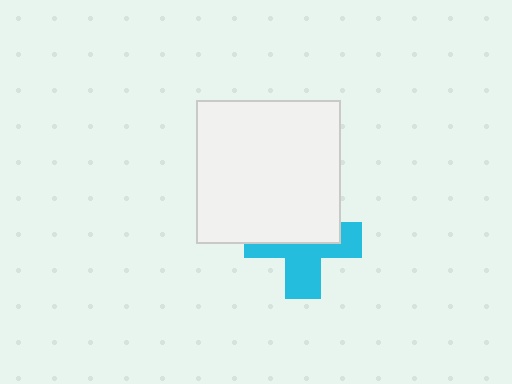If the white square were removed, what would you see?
You would see the complete cyan cross.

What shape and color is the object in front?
The object in front is a white square.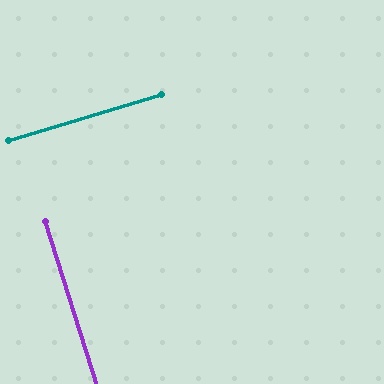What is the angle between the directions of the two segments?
Approximately 89 degrees.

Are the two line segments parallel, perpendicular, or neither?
Perpendicular — they meet at approximately 89°.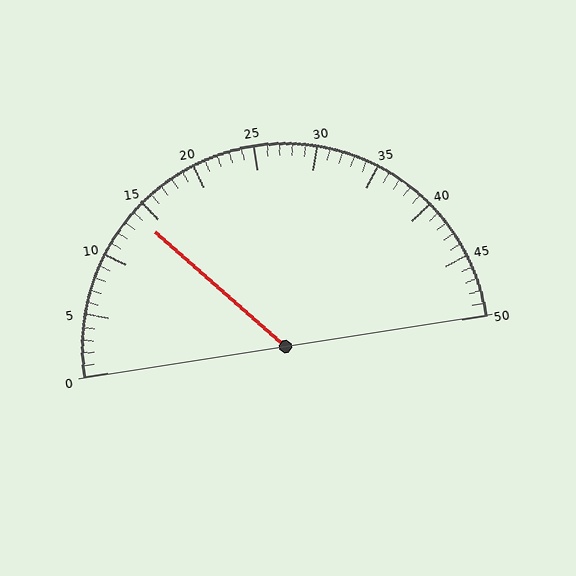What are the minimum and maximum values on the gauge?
The gauge ranges from 0 to 50.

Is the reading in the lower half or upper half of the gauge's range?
The reading is in the lower half of the range (0 to 50).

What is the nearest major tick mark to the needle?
The nearest major tick mark is 15.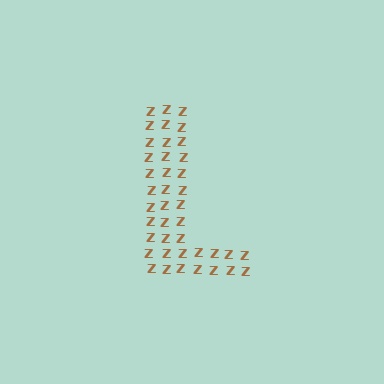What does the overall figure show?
The overall figure shows the letter L.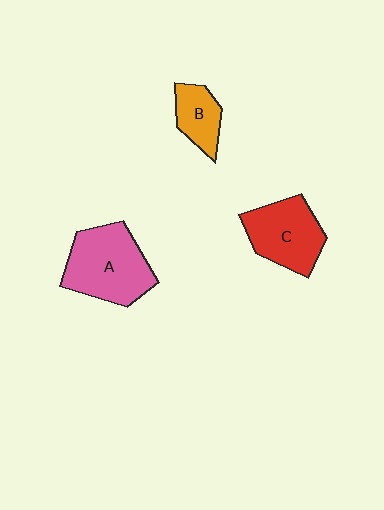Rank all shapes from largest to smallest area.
From largest to smallest: A (pink), C (red), B (orange).